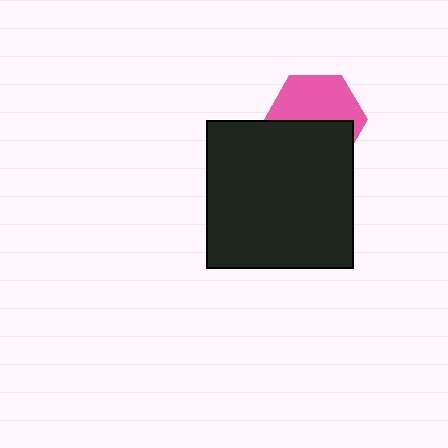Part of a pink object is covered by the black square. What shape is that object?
It is a hexagon.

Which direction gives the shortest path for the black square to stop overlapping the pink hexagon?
Moving down gives the shortest separation.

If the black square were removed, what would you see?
You would see the complete pink hexagon.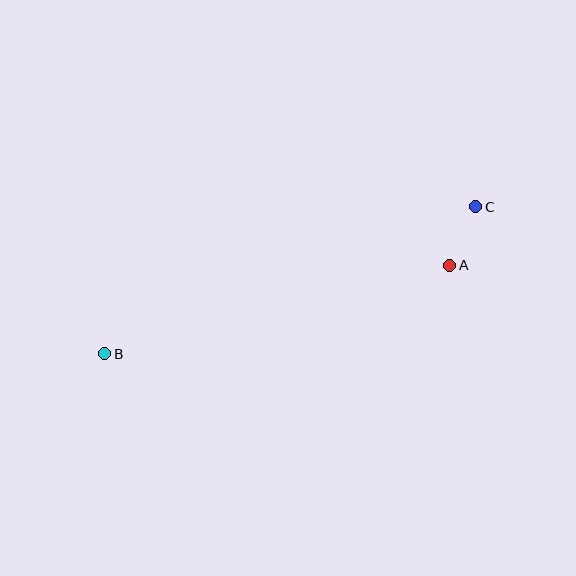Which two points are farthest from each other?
Points B and C are farthest from each other.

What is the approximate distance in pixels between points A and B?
The distance between A and B is approximately 356 pixels.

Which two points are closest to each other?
Points A and C are closest to each other.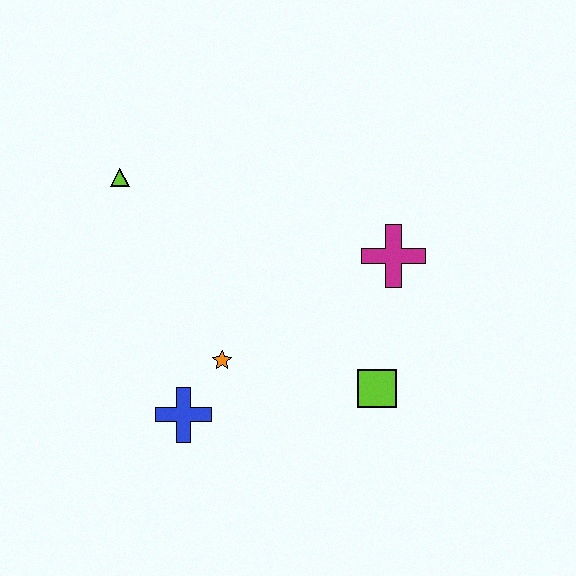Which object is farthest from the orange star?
The lime triangle is farthest from the orange star.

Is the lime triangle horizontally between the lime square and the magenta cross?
No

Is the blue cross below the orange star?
Yes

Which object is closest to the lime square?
The magenta cross is closest to the lime square.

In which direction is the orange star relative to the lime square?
The orange star is to the left of the lime square.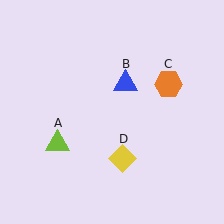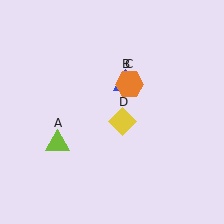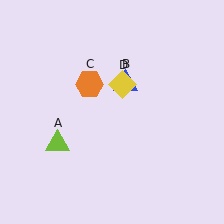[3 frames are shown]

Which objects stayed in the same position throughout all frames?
Lime triangle (object A) and blue triangle (object B) remained stationary.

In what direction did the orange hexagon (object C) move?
The orange hexagon (object C) moved left.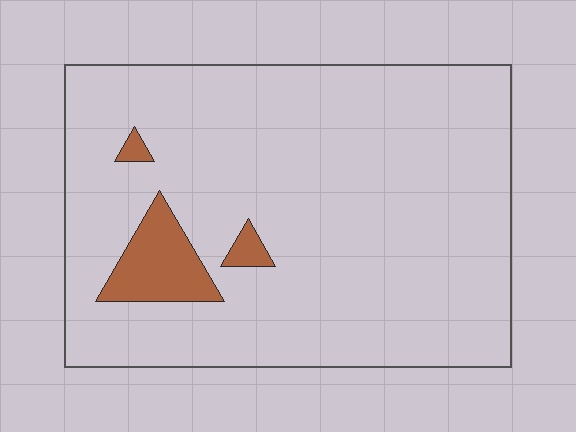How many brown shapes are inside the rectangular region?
3.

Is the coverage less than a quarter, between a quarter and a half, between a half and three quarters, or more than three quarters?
Less than a quarter.